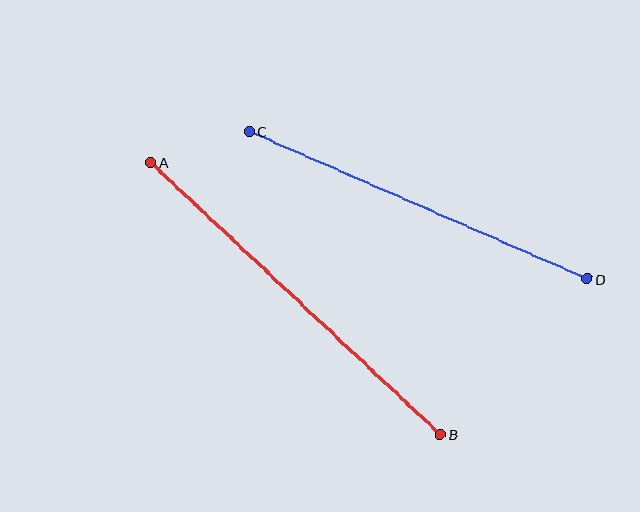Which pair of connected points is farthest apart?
Points A and B are farthest apart.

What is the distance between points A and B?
The distance is approximately 398 pixels.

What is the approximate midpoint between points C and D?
The midpoint is at approximately (418, 205) pixels.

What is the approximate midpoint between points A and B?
The midpoint is at approximately (295, 299) pixels.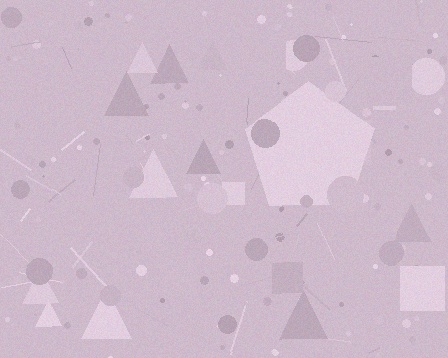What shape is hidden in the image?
A pentagon is hidden in the image.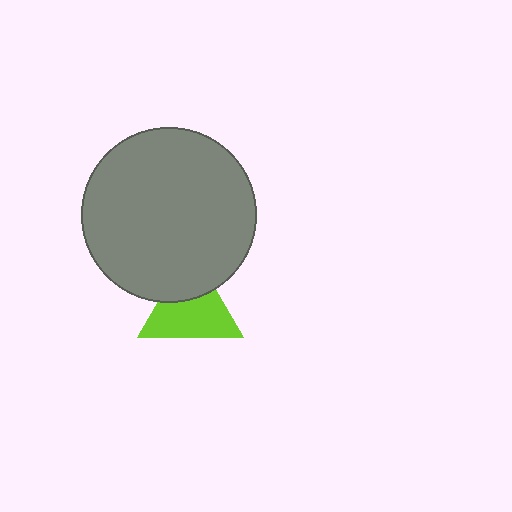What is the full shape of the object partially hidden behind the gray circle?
The partially hidden object is a lime triangle.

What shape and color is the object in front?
The object in front is a gray circle.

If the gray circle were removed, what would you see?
You would see the complete lime triangle.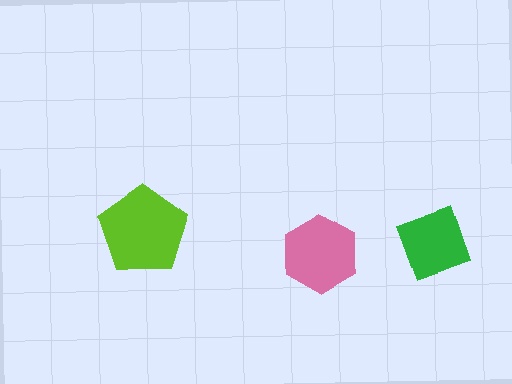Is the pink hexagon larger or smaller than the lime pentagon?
Smaller.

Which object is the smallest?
The green diamond.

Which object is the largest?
The lime pentagon.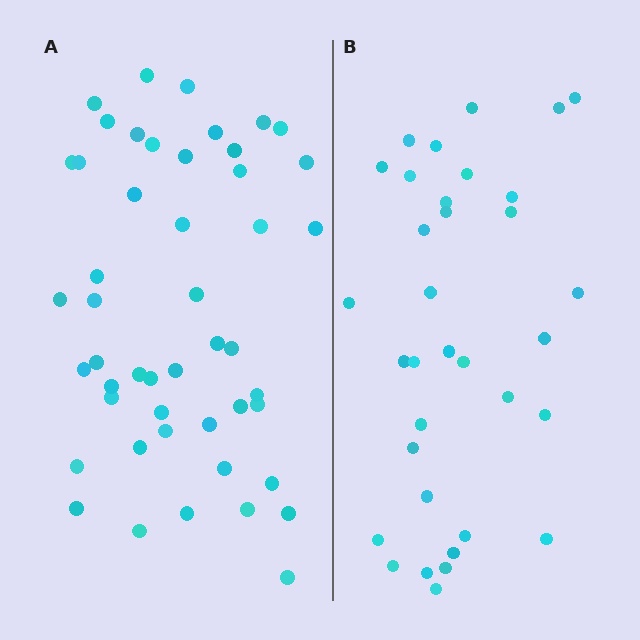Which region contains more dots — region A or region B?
Region A (the left region) has more dots.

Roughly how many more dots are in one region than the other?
Region A has approximately 15 more dots than region B.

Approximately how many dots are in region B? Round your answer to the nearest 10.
About 30 dots. (The exact count is 34, which rounds to 30.)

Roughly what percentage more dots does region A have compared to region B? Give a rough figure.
About 40% more.